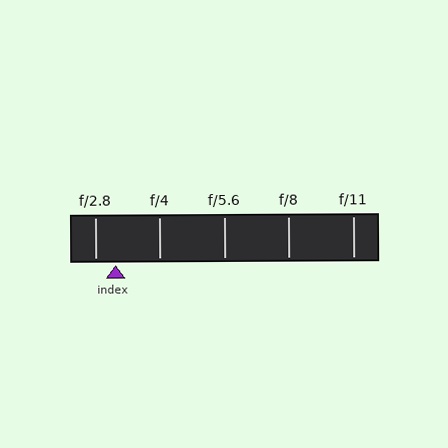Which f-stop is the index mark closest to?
The index mark is closest to f/2.8.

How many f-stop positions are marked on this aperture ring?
There are 5 f-stop positions marked.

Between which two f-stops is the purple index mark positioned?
The index mark is between f/2.8 and f/4.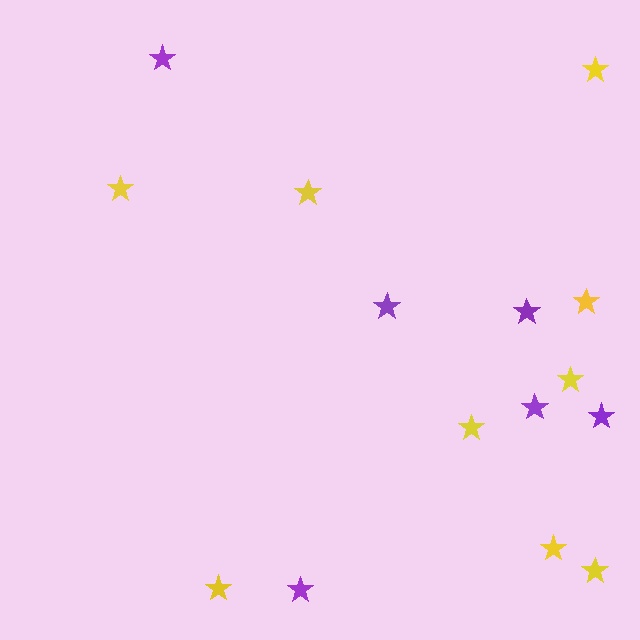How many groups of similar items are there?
There are 2 groups: one group of yellow stars (9) and one group of purple stars (6).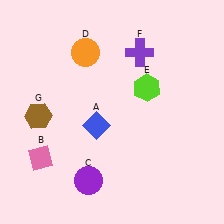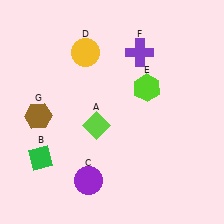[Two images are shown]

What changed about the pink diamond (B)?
In Image 1, B is pink. In Image 2, it changed to green.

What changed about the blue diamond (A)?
In Image 1, A is blue. In Image 2, it changed to lime.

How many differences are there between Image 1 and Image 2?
There are 3 differences between the two images.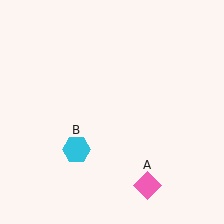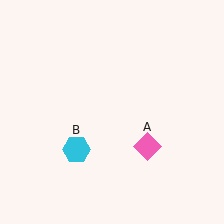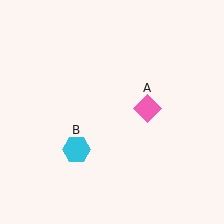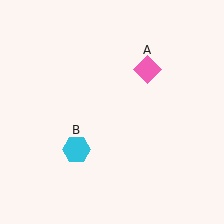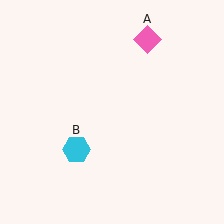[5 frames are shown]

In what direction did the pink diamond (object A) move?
The pink diamond (object A) moved up.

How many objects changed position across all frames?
1 object changed position: pink diamond (object A).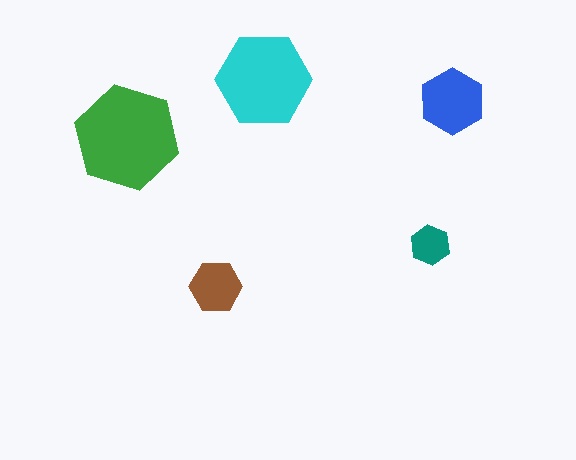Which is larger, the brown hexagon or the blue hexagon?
The blue one.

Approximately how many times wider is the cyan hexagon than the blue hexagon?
About 1.5 times wider.